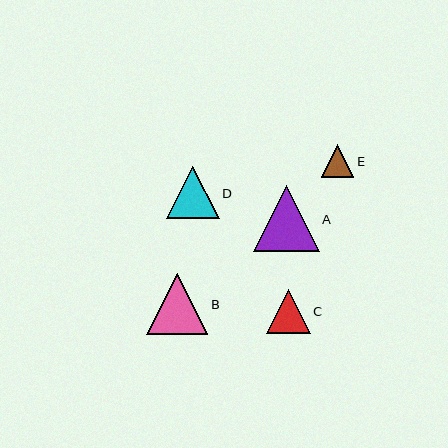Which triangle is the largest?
Triangle A is the largest with a size of approximately 66 pixels.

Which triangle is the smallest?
Triangle E is the smallest with a size of approximately 33 pixels.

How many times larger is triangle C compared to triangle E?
Triangle C is approximately 1.3 times the size of triangle E.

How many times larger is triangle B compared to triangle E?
Triangle B is approximately 1.9 times the size of triangle E.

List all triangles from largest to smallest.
From largest to smallest: A, B, D, C, E.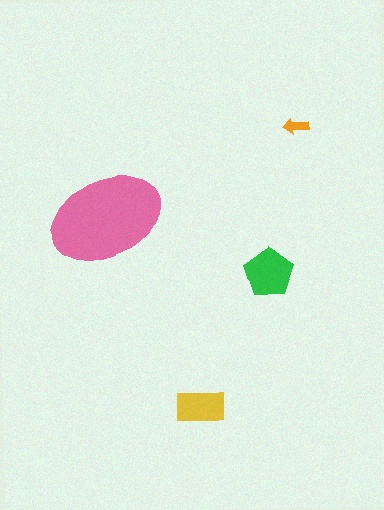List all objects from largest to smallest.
The pink ellipse, the green pentagon, the yellow rectangle, the orange arrow.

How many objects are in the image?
There are 4 objects in the image.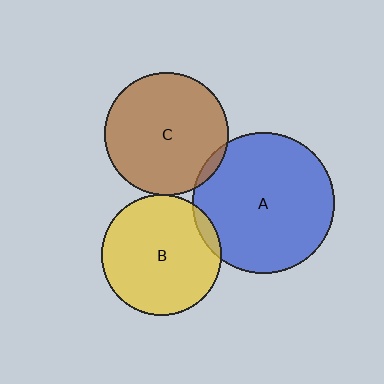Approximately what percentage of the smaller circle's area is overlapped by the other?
Approximately 5%.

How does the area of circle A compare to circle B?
Approximately 1.4 times.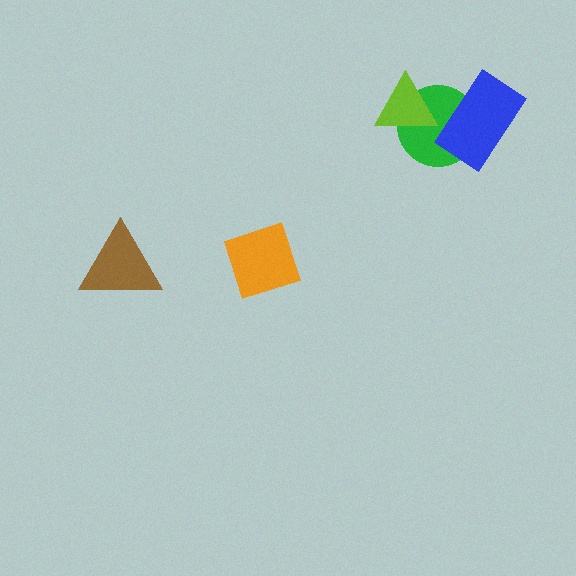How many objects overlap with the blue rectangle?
1 object overlaps with the blue rectangle.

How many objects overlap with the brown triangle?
0 objects overlap with the brown triangle.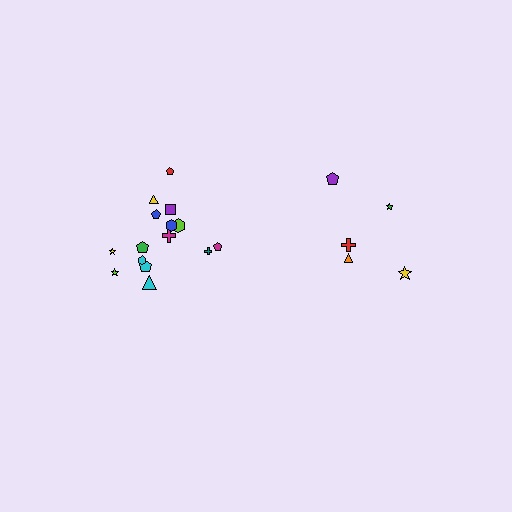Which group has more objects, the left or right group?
The left group.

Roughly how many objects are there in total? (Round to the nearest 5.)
Roughly 20 objects in total.